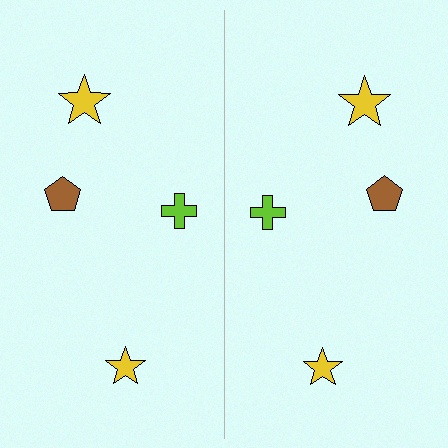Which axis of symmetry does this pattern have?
The pattern has a vertical axis of symmetry running through the center of the image.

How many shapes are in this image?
There are 8 shapes in this image.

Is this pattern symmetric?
Yes, this pattern has bilateral (reflection) symmetry.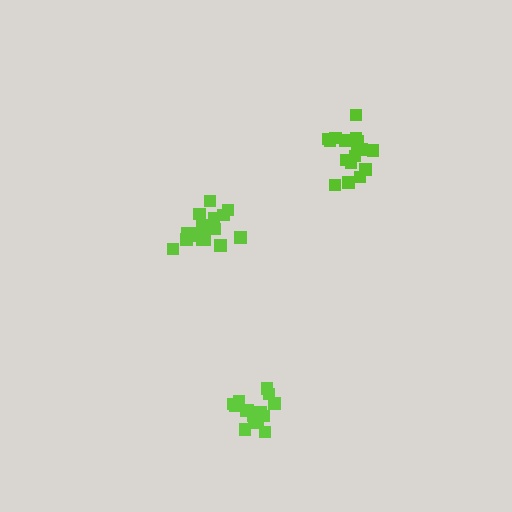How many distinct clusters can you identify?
There are 3 distinct clusters.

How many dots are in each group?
Group 1: 15 dots, Group 2: 18 dots, Group 3: 18 dots (51 total).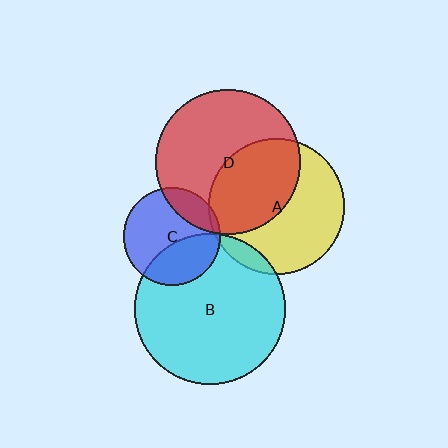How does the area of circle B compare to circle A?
Approximately 1.2 times.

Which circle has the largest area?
Circle B (cyan).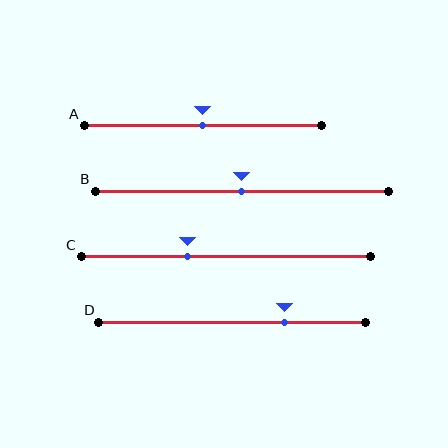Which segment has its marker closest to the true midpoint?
Segment A has its marker closest to the true midpoint.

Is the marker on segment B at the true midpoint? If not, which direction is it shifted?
Yes, the marker on segment B is at the true midpoint.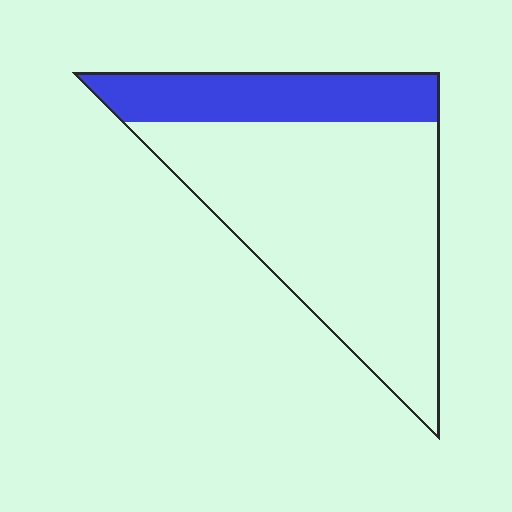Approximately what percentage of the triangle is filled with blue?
Approximately 25%.